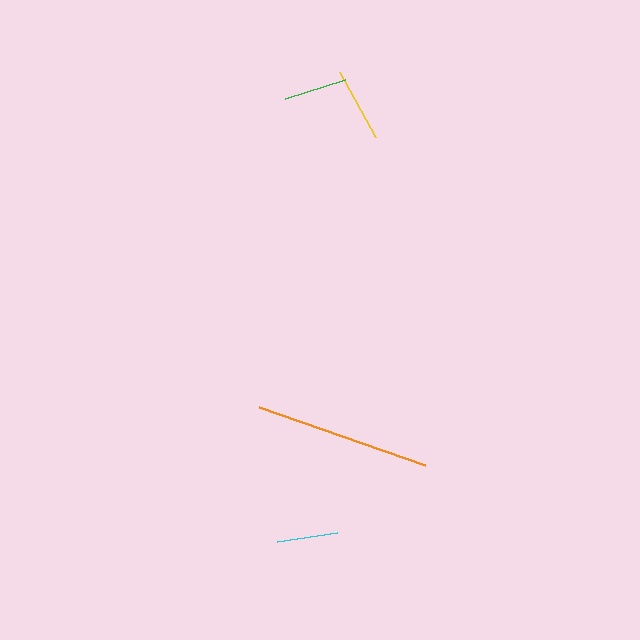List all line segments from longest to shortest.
From longest to shortest: orange, yellow, green, cyan.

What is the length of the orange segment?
The orange segment is approximately 175 pixels long.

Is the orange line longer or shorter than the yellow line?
The orange line is longer than the yellow line.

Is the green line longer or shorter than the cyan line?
The green line is longer than the cyan line.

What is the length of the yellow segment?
The yellow segment is approximately 74 pixels long.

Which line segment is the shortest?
The cyan line is the shortest at approximately 60 pixels.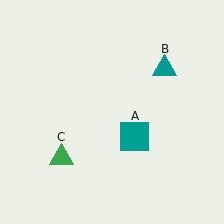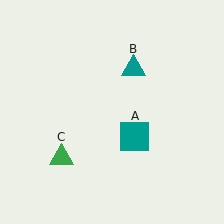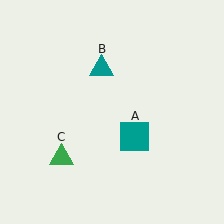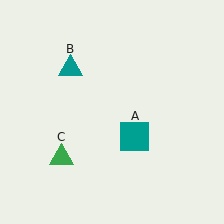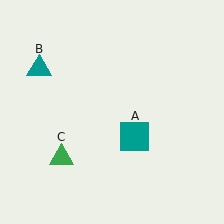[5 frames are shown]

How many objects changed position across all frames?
1 object changed position: teal triangle (object B).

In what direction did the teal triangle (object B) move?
The teal triangle (object B) moved left.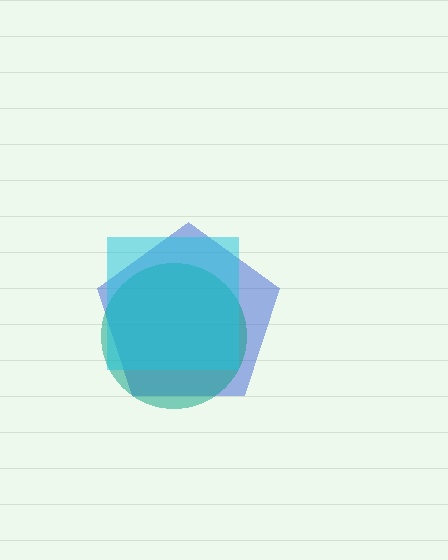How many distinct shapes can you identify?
There are 3 distinct shapes: a blue pentagon, a teal circle, a cyan square.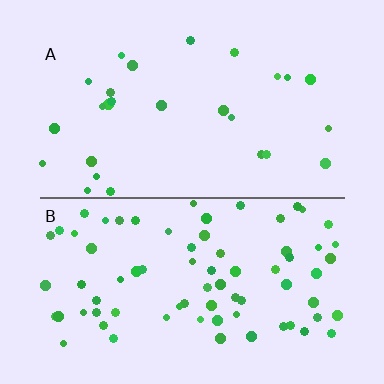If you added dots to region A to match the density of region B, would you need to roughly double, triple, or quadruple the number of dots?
Approximately triple.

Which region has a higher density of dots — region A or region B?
B (the bottom).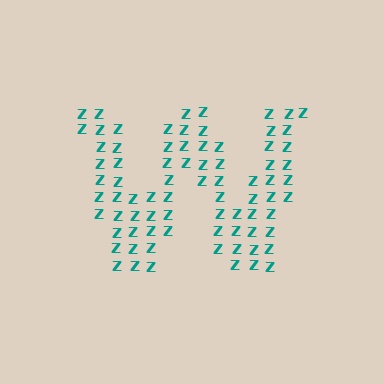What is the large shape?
The large shape is the letter W.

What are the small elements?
The small elements are letter Z's.